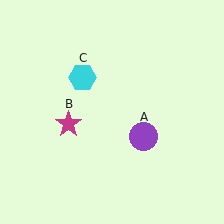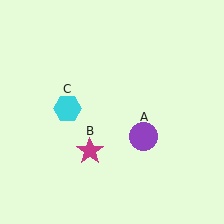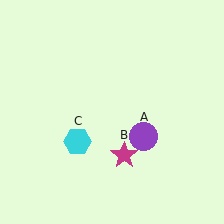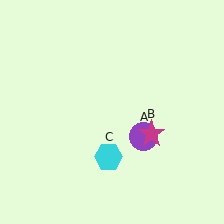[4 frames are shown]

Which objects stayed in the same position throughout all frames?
Purple circle (object A) remained stationary.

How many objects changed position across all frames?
2 objects changed position: magenta star (object B), cyan hexagon (object C).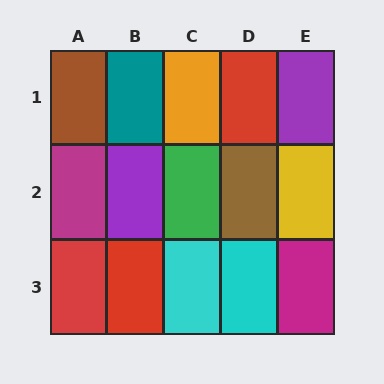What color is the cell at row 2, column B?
Purple.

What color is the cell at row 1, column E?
Purple.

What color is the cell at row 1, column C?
Orange.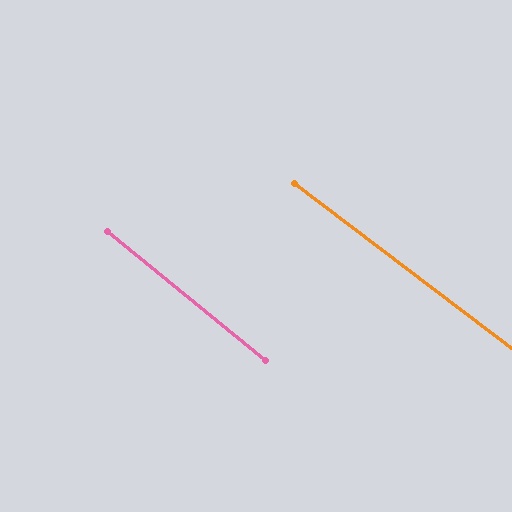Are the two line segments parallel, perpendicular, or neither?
Parallel — their directions differ by only 1.9°.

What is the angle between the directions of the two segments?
Approximately 2 degrees.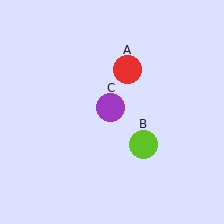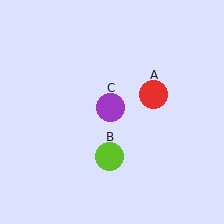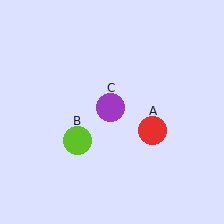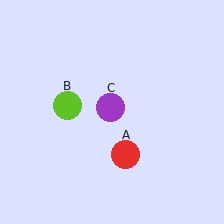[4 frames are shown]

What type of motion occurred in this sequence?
The red circle (object A), lime circle (object B) rotated clockwise around the center of the scene.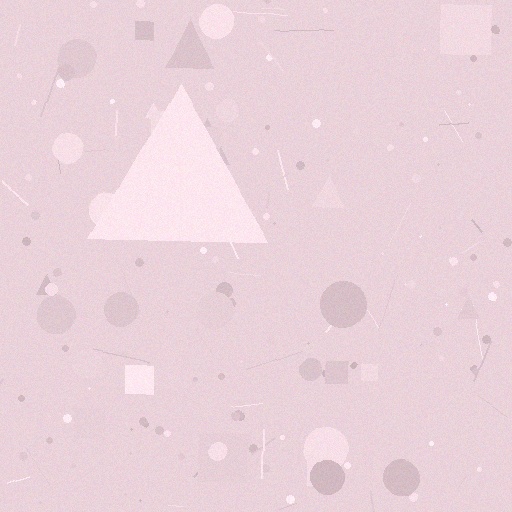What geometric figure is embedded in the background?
A triangle is embedded in the background.